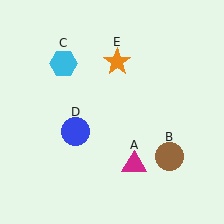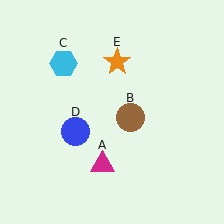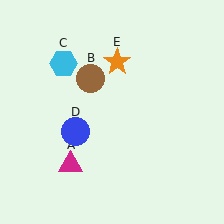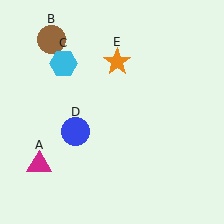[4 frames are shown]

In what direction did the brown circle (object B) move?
The brown circle (object B) moved up and to the left.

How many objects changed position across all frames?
2 objects changed position: magenta triangle (object A), brown circle (object B).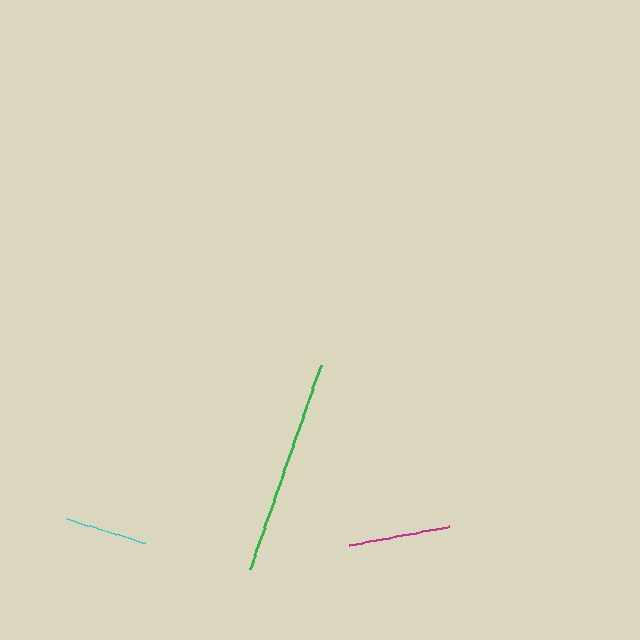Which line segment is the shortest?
The cyan line is the shortest at approximately 82 pixels.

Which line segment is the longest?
The green line is the longest at approximately 216 pixels.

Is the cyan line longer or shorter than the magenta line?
The magenta line is longer than the cyan line.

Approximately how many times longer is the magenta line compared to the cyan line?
The magenta line is approximately 1.2 times the length of the cyan line.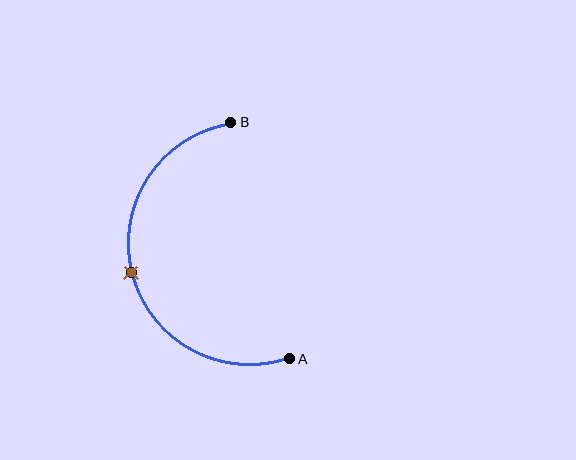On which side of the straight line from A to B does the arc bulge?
The arc bulges to the left of the straight line connecting A and B.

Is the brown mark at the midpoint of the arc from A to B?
Yes. The brown mark lies on the arc at equal arc-length from both A and B — it is the arc midpoint.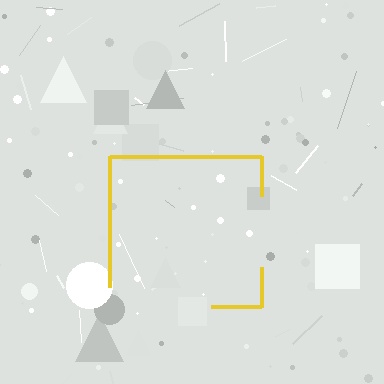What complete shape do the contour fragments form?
The contour fragments form a square.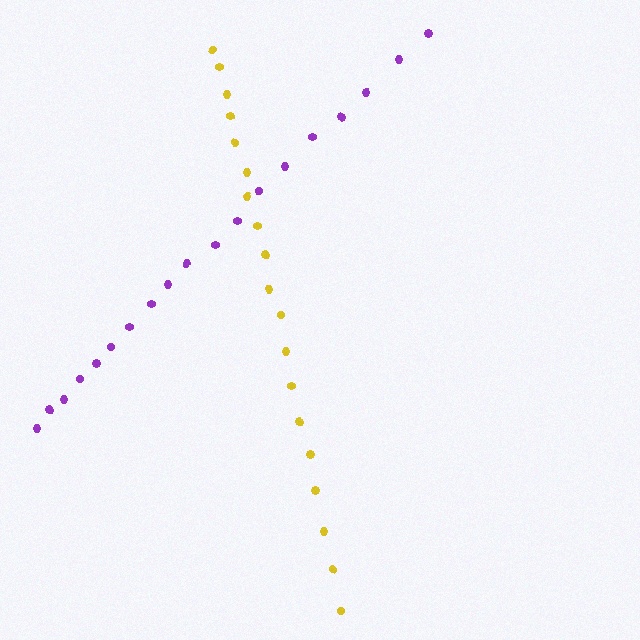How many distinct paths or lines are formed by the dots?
There are 2 distinct paths.